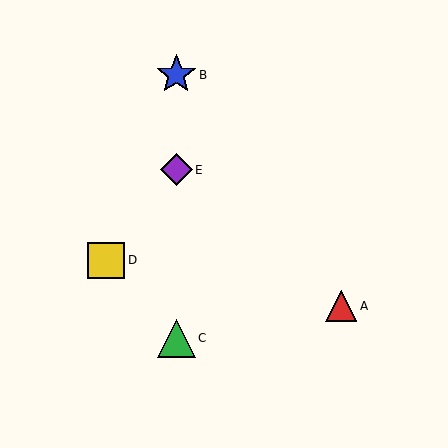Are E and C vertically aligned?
Yes, both are at x≈176.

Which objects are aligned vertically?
Objects B, C, E are aligned vertically.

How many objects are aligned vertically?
3 objects (B, C, E) are aligned vertically.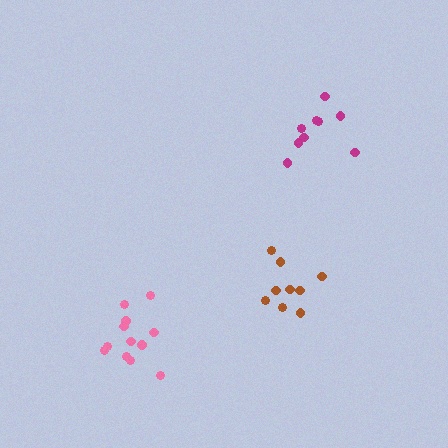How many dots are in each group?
Group 1: 9 dots, Group 2: 9 dots, Group 3: 12 dots (30 total).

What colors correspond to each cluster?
The clusters are colored: magenta, brown, pink.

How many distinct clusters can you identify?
There are 3 distinct clusters.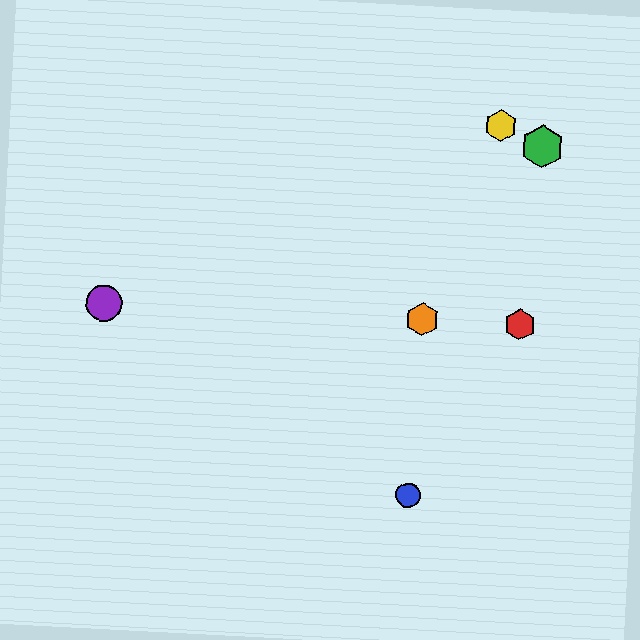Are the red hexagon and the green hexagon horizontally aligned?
No, the red hexagon is at y≈325 and the green hexagon is at y≈147.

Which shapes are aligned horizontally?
The red hexagon, the purple circle, the orange hexagon are aligned horizontally.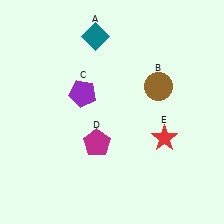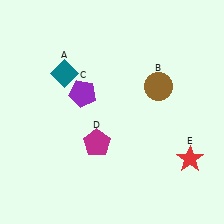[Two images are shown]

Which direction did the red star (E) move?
The red star (E) moved right.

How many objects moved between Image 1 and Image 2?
2 objects moved between the two images.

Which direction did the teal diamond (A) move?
The teal diamond (A) moved down.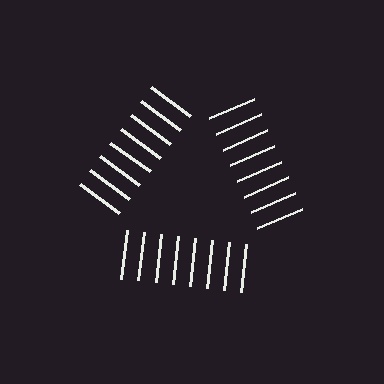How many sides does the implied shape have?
3 sides — the line-ends trace a triangle.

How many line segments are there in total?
24 — 8 along each of the 3 edges.